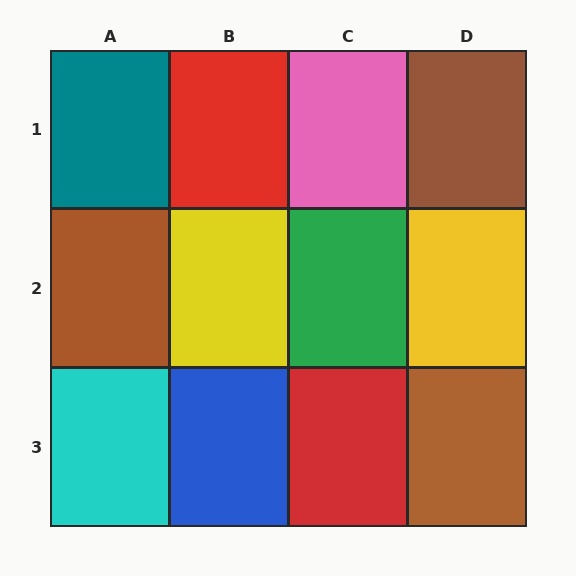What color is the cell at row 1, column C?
Pink.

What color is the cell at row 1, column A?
Teal.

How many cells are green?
1 cell is green.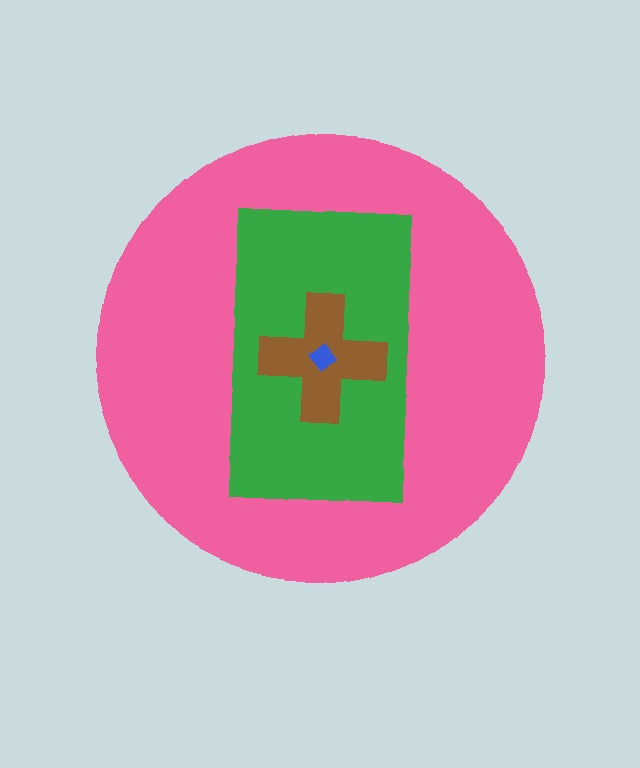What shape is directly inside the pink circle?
The green rectangle.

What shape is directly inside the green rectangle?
The brown cross.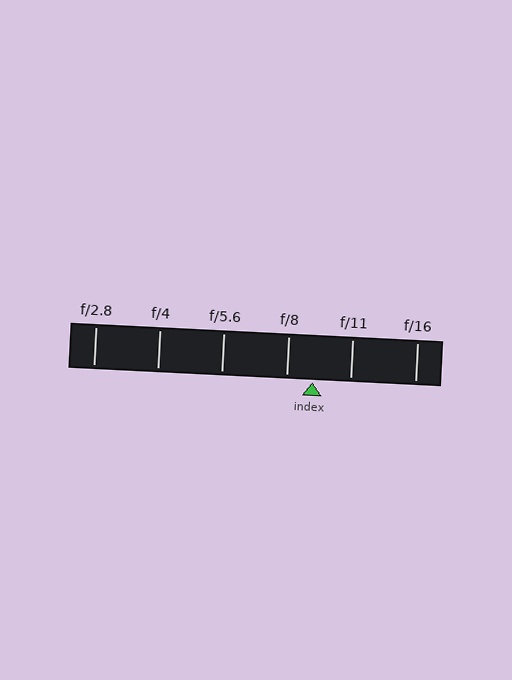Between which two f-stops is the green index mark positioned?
The index mark is between f/8 and f/11.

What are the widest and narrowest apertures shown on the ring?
The widest aperture shown is f/2.8 and the narrowest is f/16.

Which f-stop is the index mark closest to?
The index mark is closest to f/8.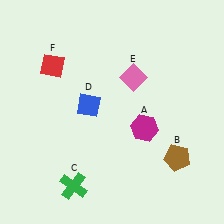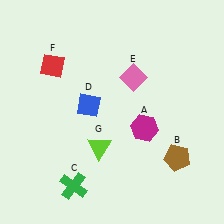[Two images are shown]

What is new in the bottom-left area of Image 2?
A lime triangle (G) was added in the bottom-left area of Image 2.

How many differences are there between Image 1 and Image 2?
There is 1 difference between the two images.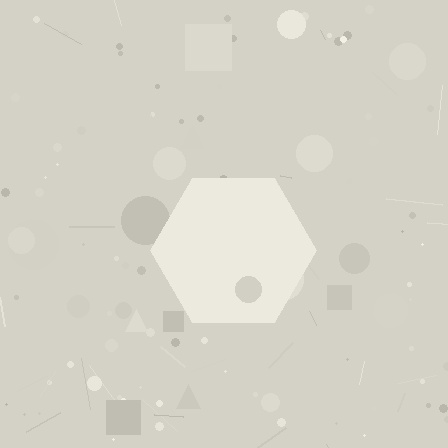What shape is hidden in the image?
A hexagon is hidden in the image.